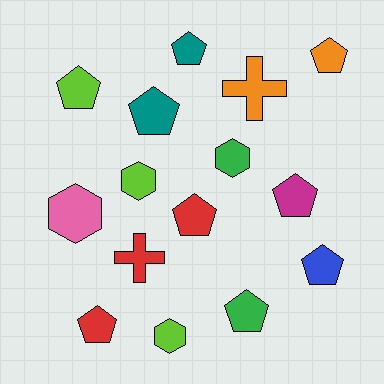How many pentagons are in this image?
There are 9 pentagons.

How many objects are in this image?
There are 15 objects.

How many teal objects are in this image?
There are 2 teal objects.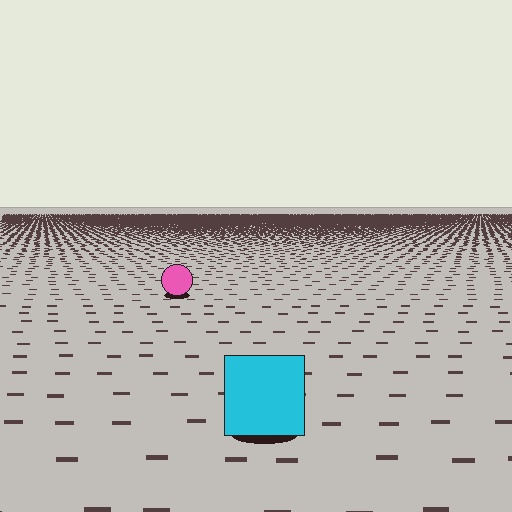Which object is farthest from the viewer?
The pink circle is farthest from the viewer. It appears smaller and the ground texture around it is denser.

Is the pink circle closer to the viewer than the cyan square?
No. The cyan square is closer — you can tell from the texture gradient: the ground texture is coarser near it.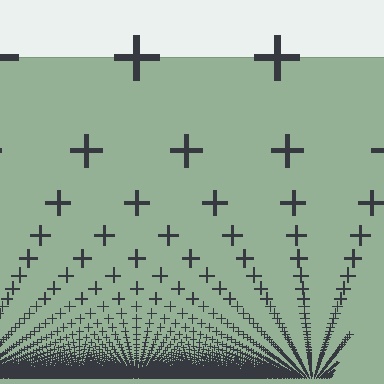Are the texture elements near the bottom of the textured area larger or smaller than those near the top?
Smaller. The gradient is inverted — elements near the bottom are smaller and denser.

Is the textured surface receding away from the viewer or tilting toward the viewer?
The surface appears to tilt toward the viewer. Texture elements get larger and sparser toward the top.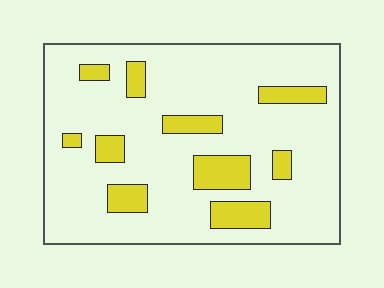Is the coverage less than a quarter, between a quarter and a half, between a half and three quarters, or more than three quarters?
Less than a quarter.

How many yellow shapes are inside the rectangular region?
10.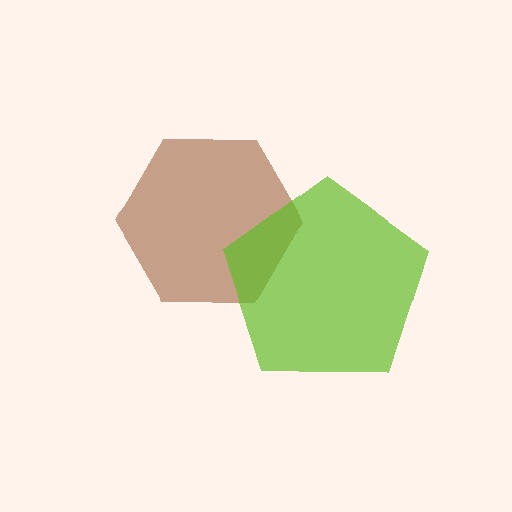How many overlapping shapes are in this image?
There are 2 overlapping shapes in the image.